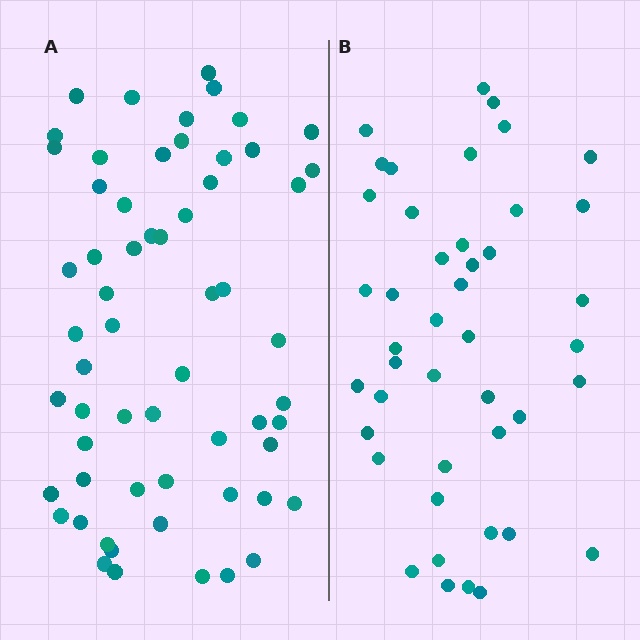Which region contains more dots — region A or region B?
Region A (the left region) has more dots.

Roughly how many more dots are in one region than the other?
Region A has approximately 15 more dots than region B.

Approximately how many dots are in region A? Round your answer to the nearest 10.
About 60 dots.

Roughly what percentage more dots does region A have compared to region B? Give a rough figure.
About 35% more.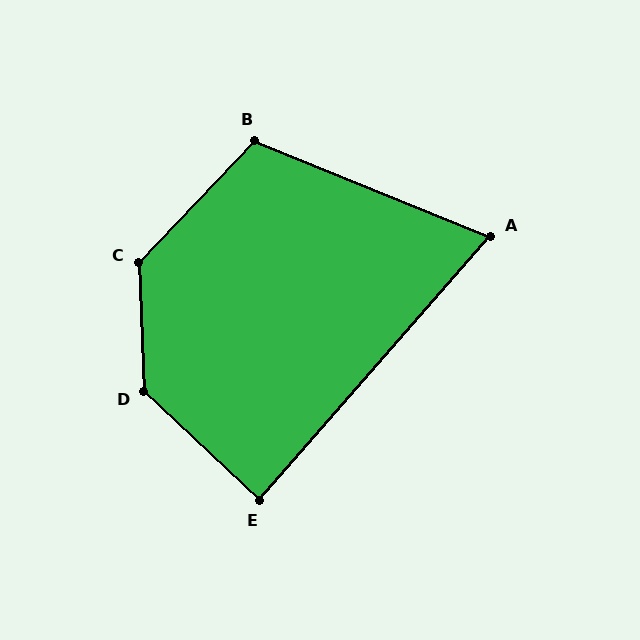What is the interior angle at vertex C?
Approximately 134 degrees (obtuse).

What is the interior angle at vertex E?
Approximately 88 degrees (approximately right).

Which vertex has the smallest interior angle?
A, at approximately 71 degrees.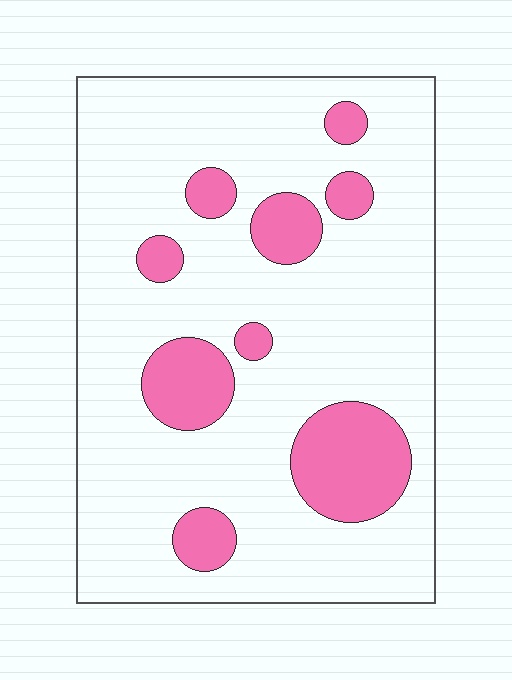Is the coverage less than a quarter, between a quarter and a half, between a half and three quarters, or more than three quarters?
Less than a quarter.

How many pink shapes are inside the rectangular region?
9.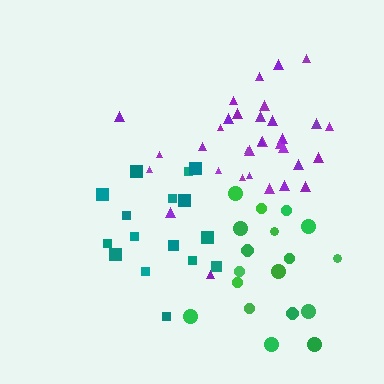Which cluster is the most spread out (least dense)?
Green.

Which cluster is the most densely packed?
Teal.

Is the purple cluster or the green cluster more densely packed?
Purple.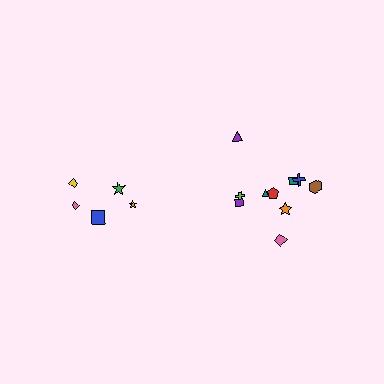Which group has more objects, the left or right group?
The right group.